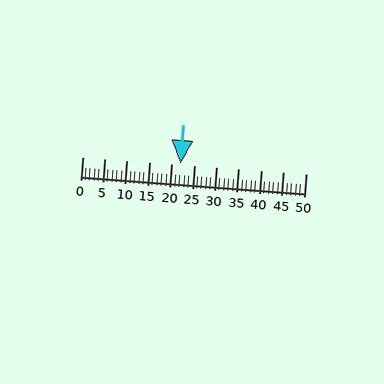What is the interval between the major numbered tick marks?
The major tick marks are spaced 5 units apart.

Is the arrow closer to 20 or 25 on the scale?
The arrow is closer to 20.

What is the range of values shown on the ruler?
The ruler shows values from 0 to 50.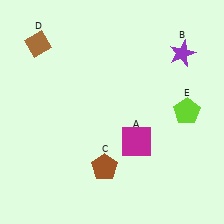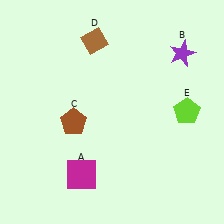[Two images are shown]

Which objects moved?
The objects that moved are: the magenta square (A), the brown pentagon (C), the brown diamond (D).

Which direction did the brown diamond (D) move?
The brown diamond (D) moved right.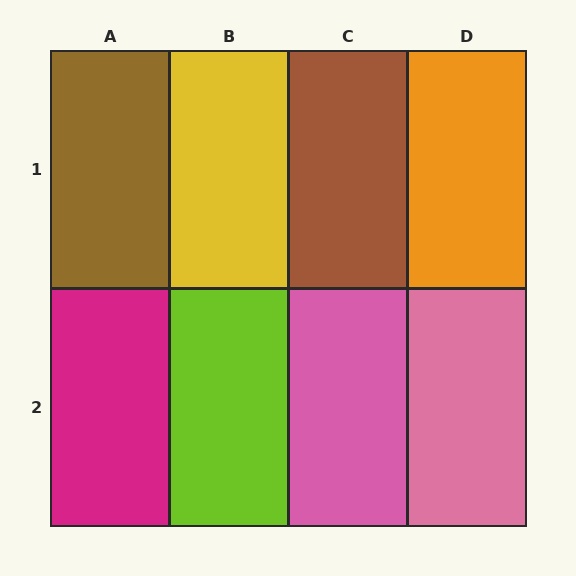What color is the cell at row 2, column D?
Pink.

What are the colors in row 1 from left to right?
Brown, yellow, brown, orange.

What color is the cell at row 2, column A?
Magenta.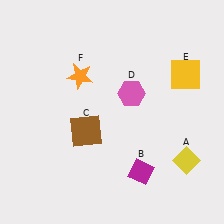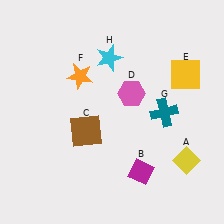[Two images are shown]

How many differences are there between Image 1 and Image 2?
There are 2 differences between the two images.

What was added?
A teal cross (G), a cyan star (H) were added in Image 2.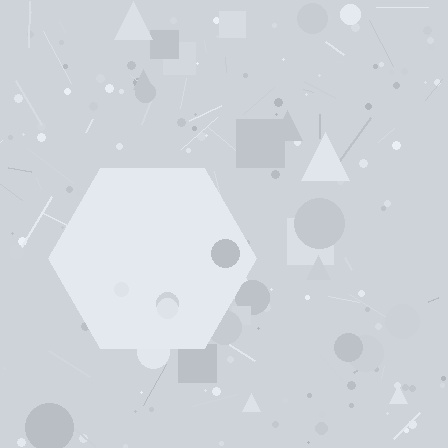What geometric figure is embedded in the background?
A hexagon is embedded in the background.